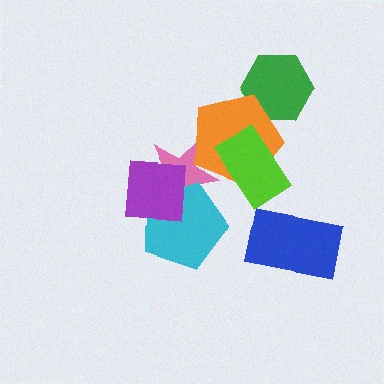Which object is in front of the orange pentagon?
The lime rectangle is in front of the orange pentagon.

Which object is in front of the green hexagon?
The orange pentagon is in front of the green hexagon.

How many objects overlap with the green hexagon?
1 object overlaps with the green hexagon.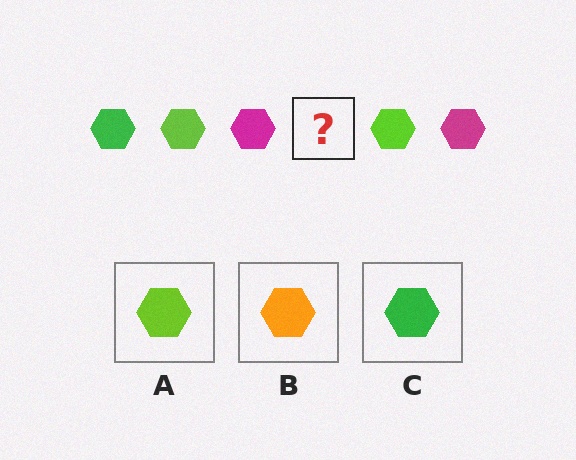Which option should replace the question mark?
Option C.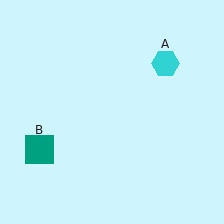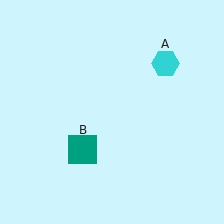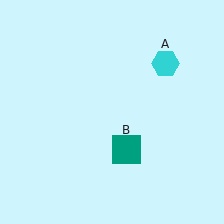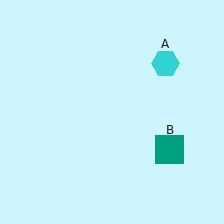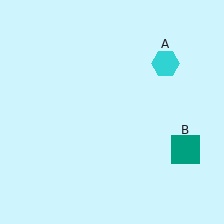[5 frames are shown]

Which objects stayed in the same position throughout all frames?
Cyan hexagon (object A) remained stationary.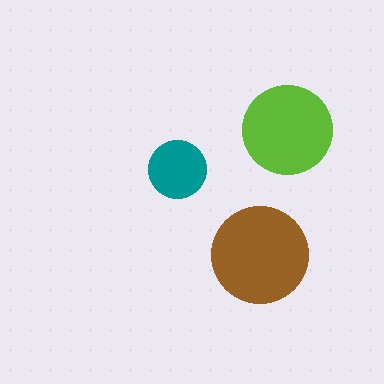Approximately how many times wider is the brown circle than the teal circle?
About 1.5 times wider.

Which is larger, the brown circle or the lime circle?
The brown one.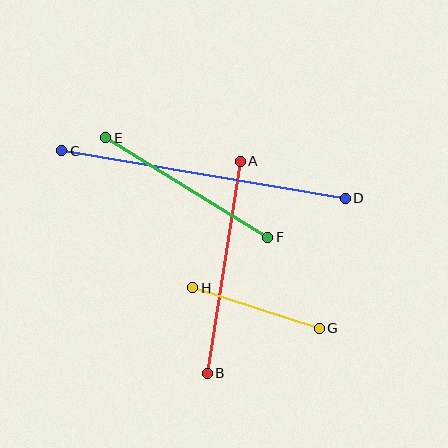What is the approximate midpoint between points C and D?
The midpoint is at approximately (203, 174) pixels.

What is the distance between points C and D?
The distance is approximately 288 pixels.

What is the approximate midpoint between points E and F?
The midpoint is at approximately (187, 188) pixels.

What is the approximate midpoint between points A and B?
The midpoint is at approximately (224, 267) pixels.